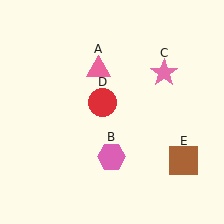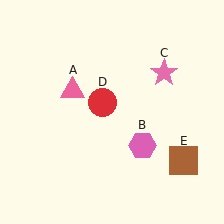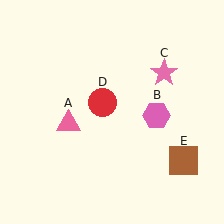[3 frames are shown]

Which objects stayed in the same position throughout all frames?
Pink star (object C) and red circle (object D) and brown square (object E) remained stationary.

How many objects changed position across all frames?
2 objects changed position: pink triangle (object A), pink hexagon (object B).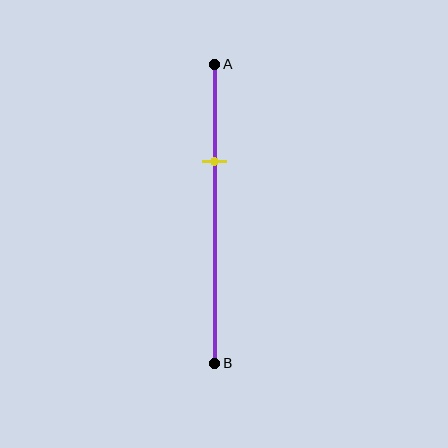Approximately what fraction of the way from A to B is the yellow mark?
The yellow mark is approximately 35% of the way from A to B.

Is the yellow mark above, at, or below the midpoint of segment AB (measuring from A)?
The yellow mark is above the midpoint of segment AB.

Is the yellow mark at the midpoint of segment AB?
No, the mark is at about 35% from A, not at the 50% midpoint.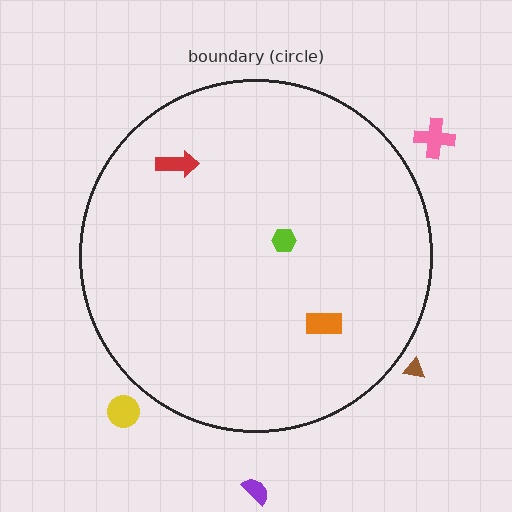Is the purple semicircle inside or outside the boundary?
Outside.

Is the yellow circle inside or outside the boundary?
Outside.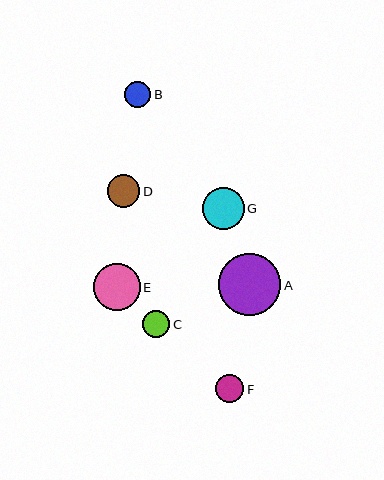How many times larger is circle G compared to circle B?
Circle G is approximately 1.6 times the size of circle B.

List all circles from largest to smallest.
From largest to smallest: A, E, G, D, F, C, B.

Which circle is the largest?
Circle A is the largest with a size of approximately 62 pixels.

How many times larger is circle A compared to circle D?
Circle A is approximately 1.9 times the size of circle D.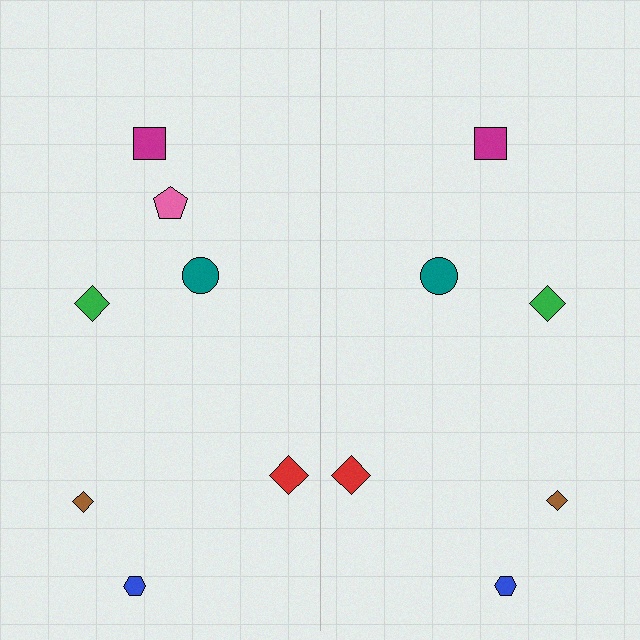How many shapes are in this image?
There are 13 shapes in this image.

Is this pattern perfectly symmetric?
No, the pattern is not perfectly symmetric. A pink pentagon is missing from the right side.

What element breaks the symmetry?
A pink pentagon is missing from the right side.